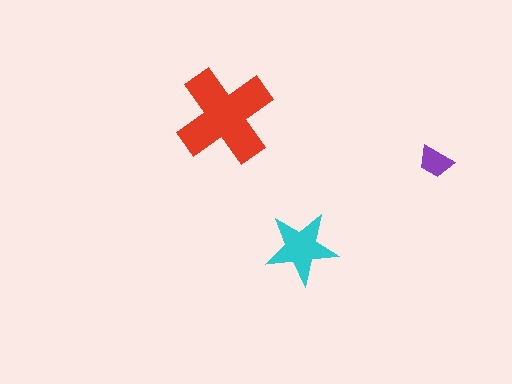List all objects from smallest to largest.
The purple trapezoid, the cyan star, the red cross.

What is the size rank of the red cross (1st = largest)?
1st.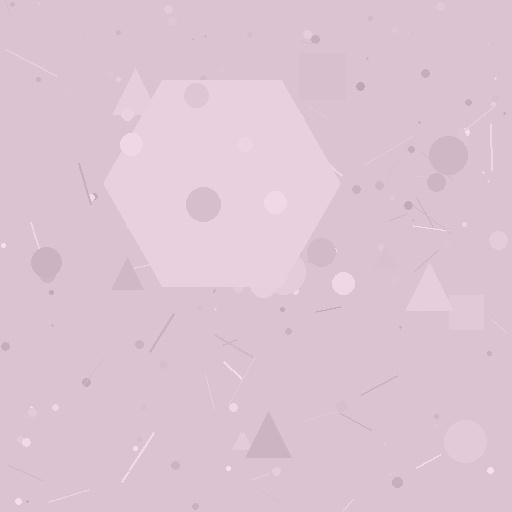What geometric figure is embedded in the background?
A hexagon is embedded in the background.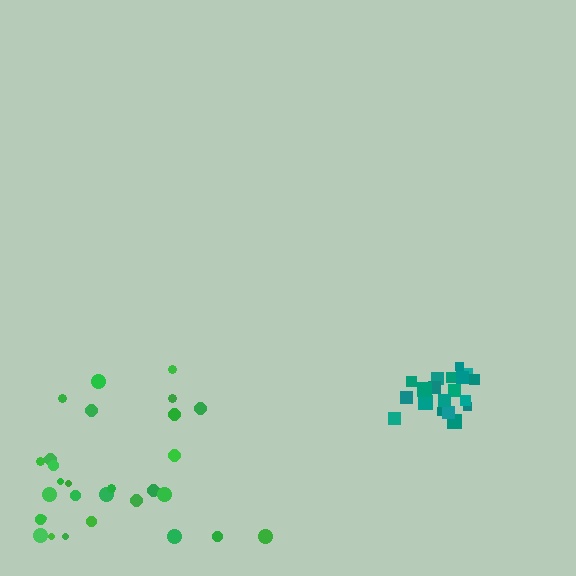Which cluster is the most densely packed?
Teal.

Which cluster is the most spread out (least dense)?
Green.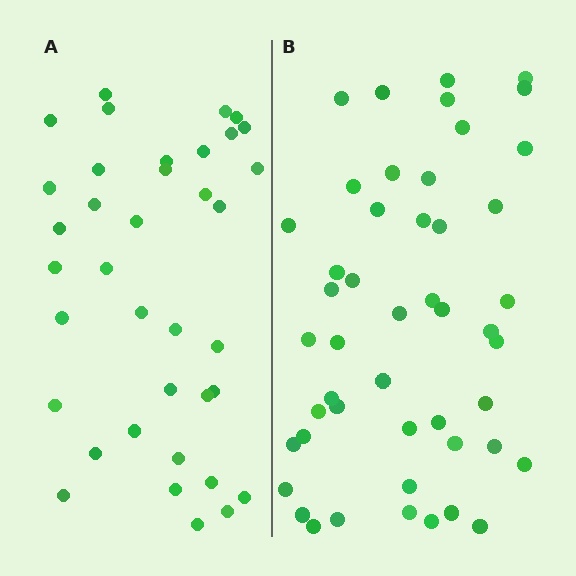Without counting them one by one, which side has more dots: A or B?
Region B (the right region) has more dots.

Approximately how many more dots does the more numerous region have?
Region B has roughly 12 or so more dots than region A.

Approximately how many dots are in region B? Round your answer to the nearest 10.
About 50 dots. (The exact count is 48, which rounds to 50.)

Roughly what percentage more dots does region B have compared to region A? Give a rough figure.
About 30% more.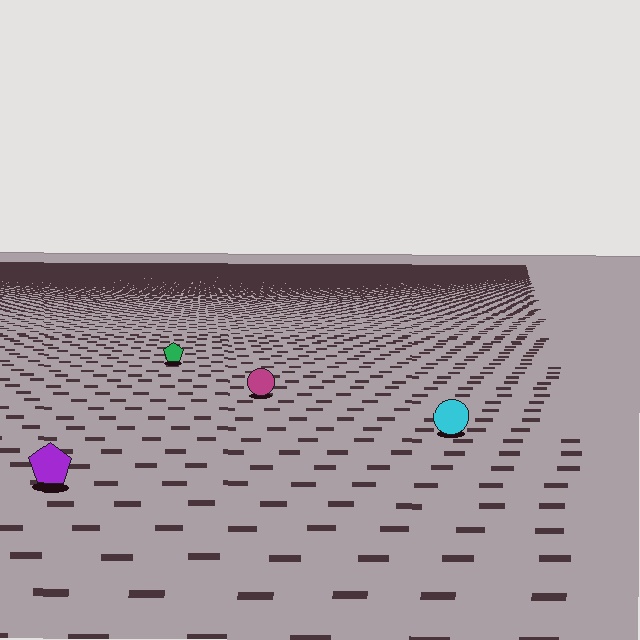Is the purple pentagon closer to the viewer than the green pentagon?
Yes. The purple pentagon is closer — you can tell from the texture gradient: the ground texture is coarser near it.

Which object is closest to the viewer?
The purple pentagon is closest. The texture marks near it are larger and more spread out.